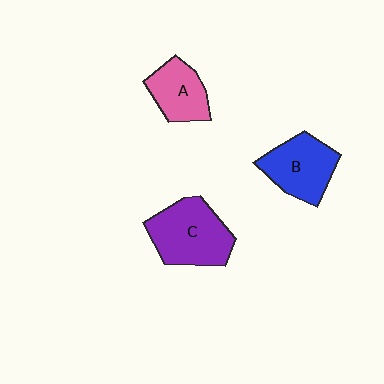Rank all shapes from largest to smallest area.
From largest to smallest: C (purple), B (blue), A (pink).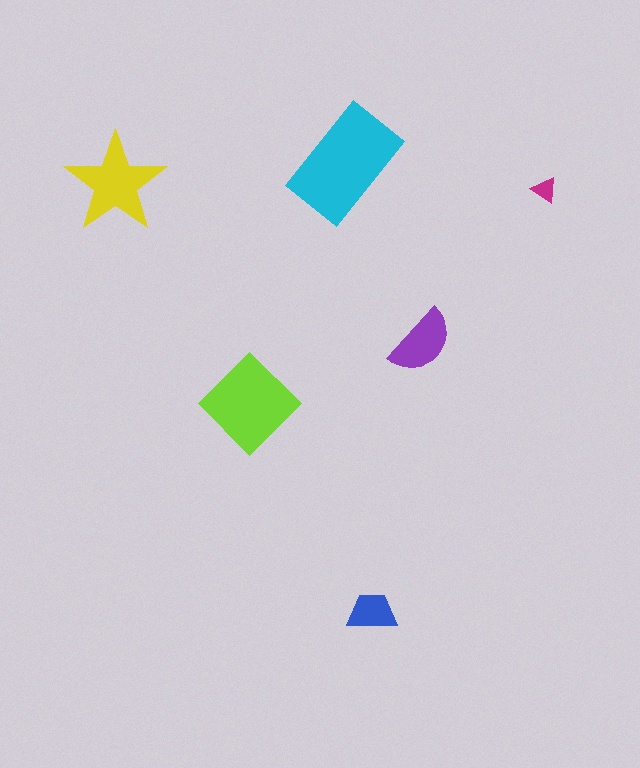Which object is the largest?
The cyan rectangle.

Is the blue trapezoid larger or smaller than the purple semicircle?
Smaller.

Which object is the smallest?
The magenta triangle.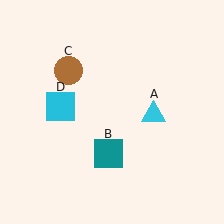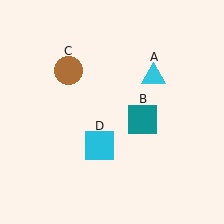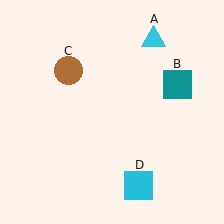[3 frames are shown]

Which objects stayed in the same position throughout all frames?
Brown circle (object C) remained stationary.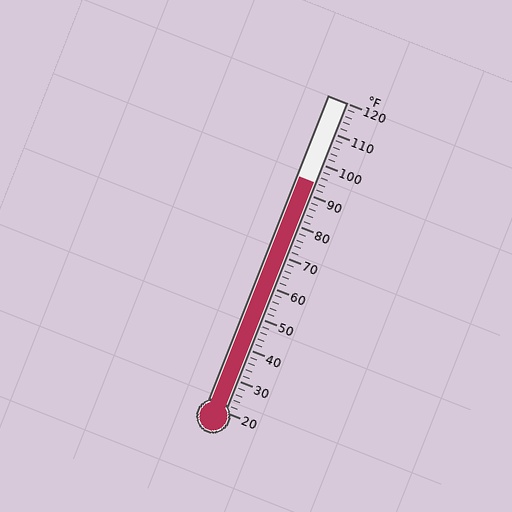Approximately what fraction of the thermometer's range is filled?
The thermometer is filled to approximately 75% of its range.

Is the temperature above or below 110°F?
The temperature is below 110°F.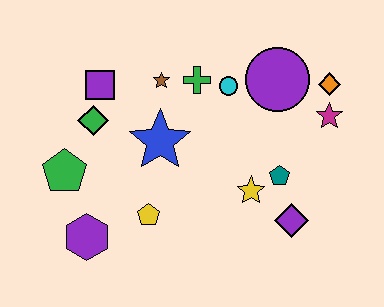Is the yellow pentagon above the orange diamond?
No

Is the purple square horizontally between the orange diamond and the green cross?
No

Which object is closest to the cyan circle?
The green cross is closest to the cyan circle.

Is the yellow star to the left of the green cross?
No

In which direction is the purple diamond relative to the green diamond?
The purple diamond is to the right of the green diamond.